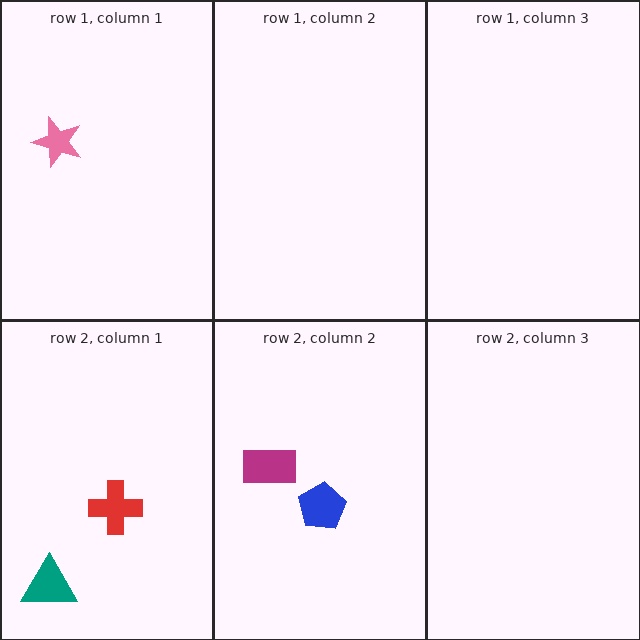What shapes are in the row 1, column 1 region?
The pink star.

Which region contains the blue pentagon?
The row 2, column 2 region.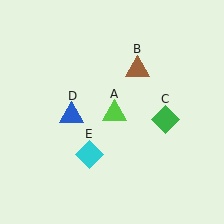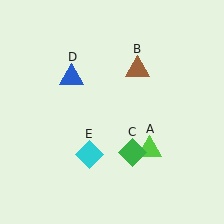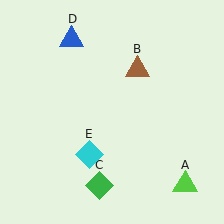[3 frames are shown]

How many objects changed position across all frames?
3 objects changed position: lime triangle (object A), green diamond (object C), blue triangle (object D).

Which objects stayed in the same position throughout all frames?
Brown triangle (object B) and cyan diamond (object E) remained stationary.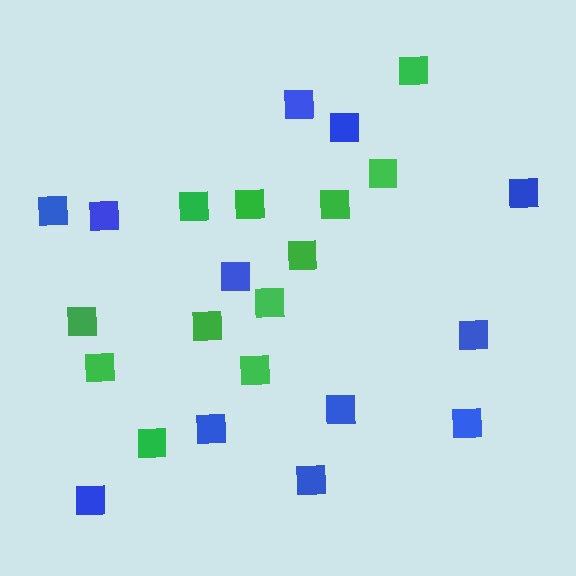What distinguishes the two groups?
There are 2 groups: one group of blue squares (12) and one group of green squares (12).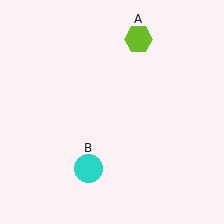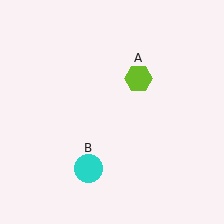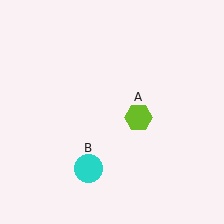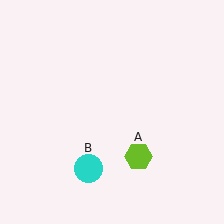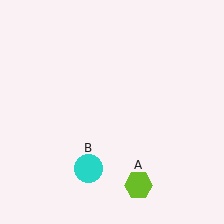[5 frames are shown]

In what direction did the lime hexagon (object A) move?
The lime hexagon (object A) moved down.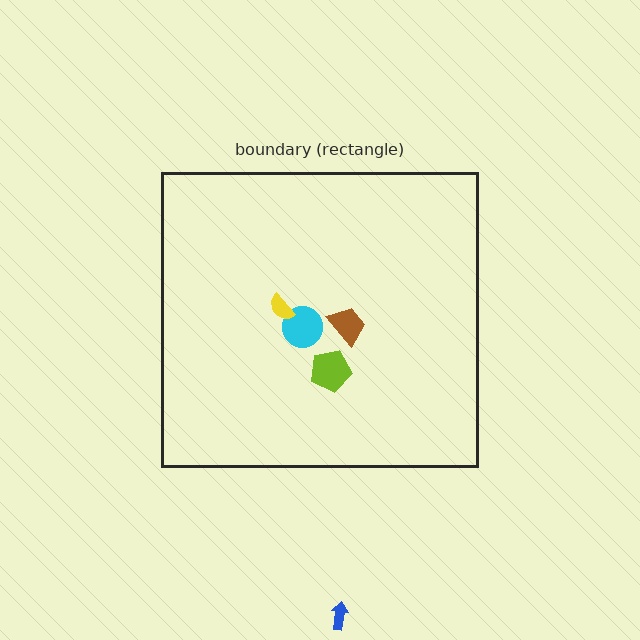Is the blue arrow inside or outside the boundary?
Outside.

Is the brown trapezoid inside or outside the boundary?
Inside.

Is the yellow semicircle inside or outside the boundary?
Inside.